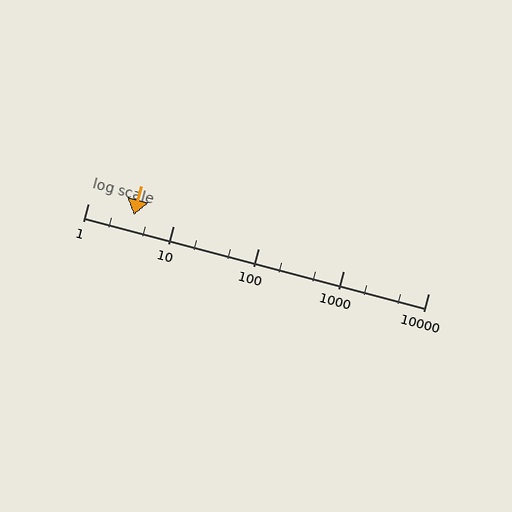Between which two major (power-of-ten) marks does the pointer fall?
The pointer is between 1 and 10.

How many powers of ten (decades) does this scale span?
The scale spans 4 decades, from 1 to 10000.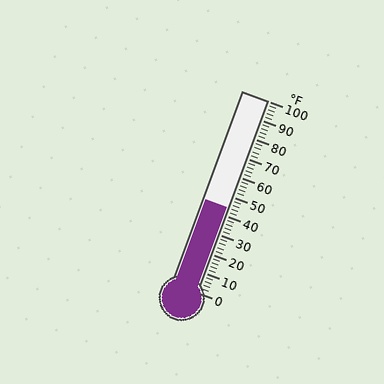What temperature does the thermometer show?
The thermometer shows approximately 44°F.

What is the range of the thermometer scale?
The thermometer scale ranges from 0°F to 100°F.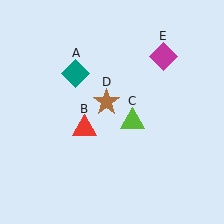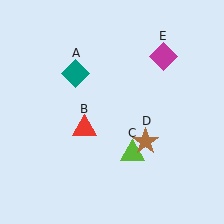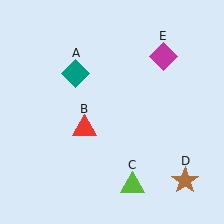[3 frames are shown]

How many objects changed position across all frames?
2 objects changed position: lime triangle (object C), brown star (object D).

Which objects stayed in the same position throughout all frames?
Teal diamond (object A) and red triangle (object B) and magenta diamond (object E) remained stationary.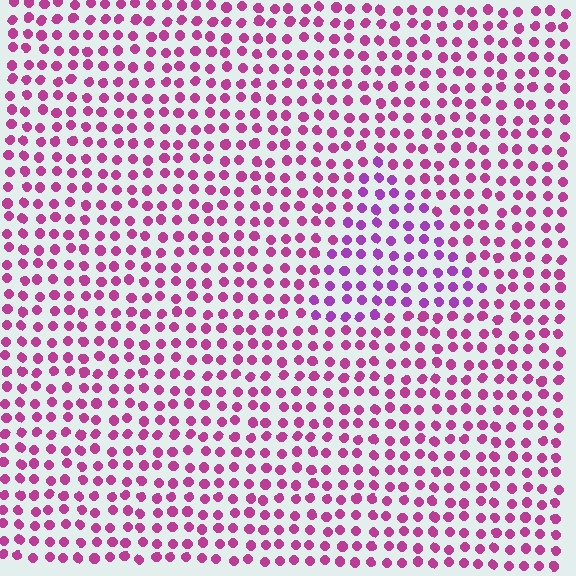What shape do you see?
I see a triangle.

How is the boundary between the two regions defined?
The boundary is defined purely by a slight shift in hue (about 29 degrees). Spacing, size, and orientation are identical on both sides.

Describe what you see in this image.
The image is filled with small magenta elements in a uniform arrangement. A triangle-shaped region is visible where the elements are tinted to a slightly different hue, forming a subtle color boundary.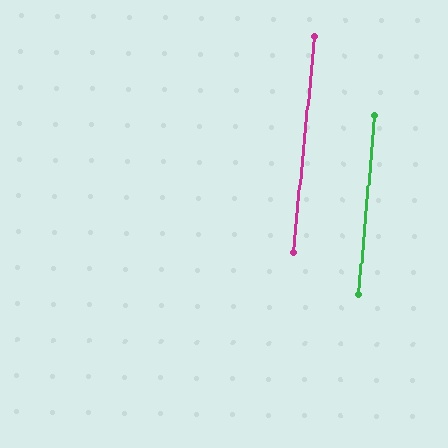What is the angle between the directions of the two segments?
Approximately 0 degrees.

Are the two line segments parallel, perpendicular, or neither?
Parallel — their directions differ by only 0.3°.